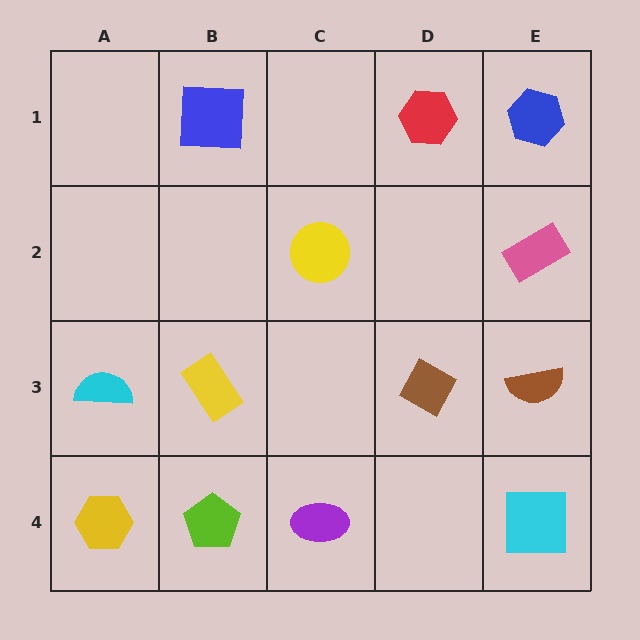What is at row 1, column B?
A blue square.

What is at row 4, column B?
A lime pentagon.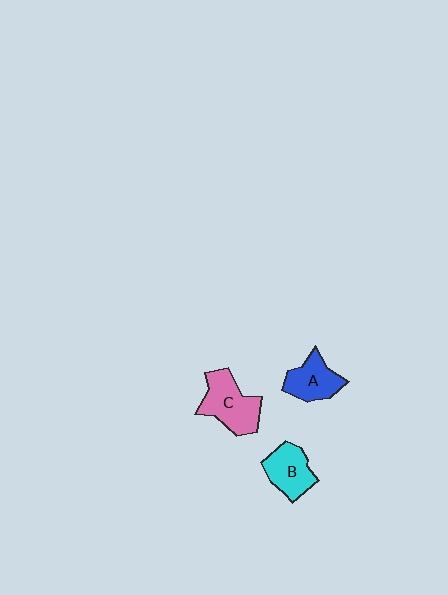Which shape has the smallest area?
Shape A (blue).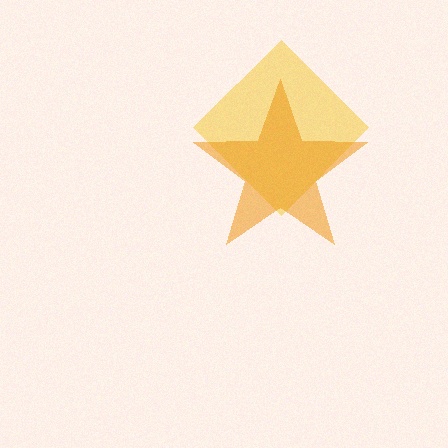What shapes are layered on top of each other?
The layered shapes are: a yellow diamond, an orange star.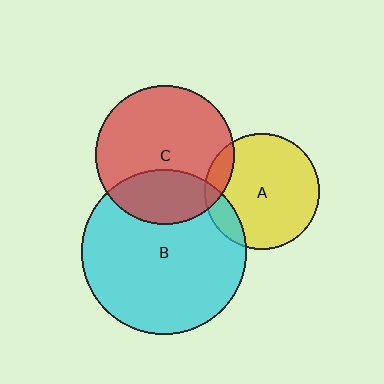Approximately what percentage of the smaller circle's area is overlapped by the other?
Approximately 10%.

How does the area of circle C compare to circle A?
Approximately 1.4 times.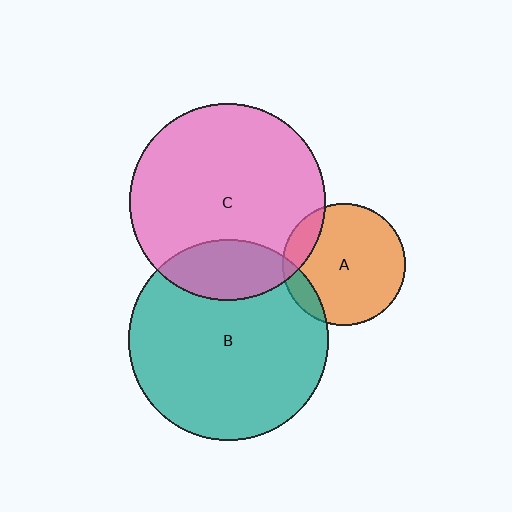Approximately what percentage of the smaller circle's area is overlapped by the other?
Approximately 15%.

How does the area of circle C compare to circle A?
Approximately 2.6 times.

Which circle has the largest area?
Circle B (teal).